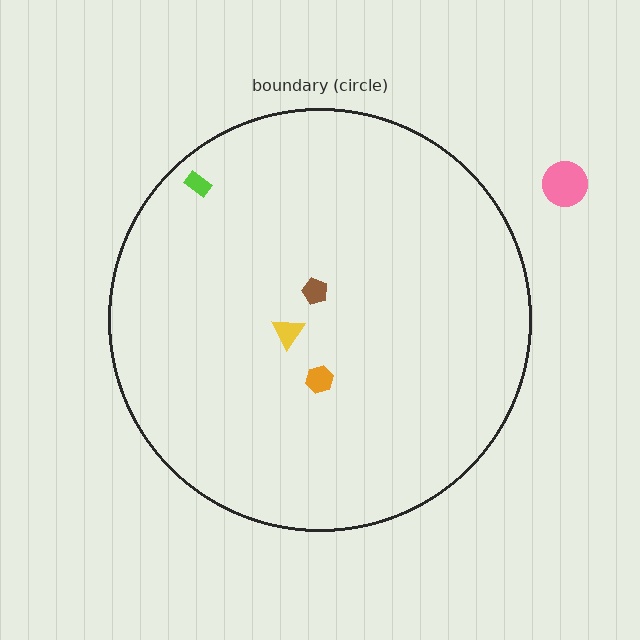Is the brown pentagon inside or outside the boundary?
Inside.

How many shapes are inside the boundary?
4 inside, 1 outside.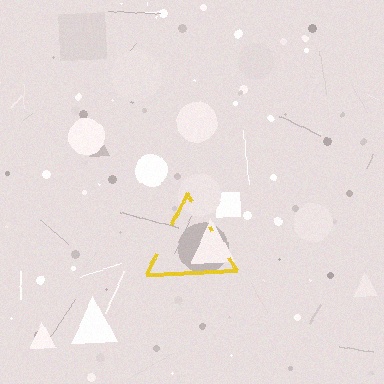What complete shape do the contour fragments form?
The contour fragments form a triangle.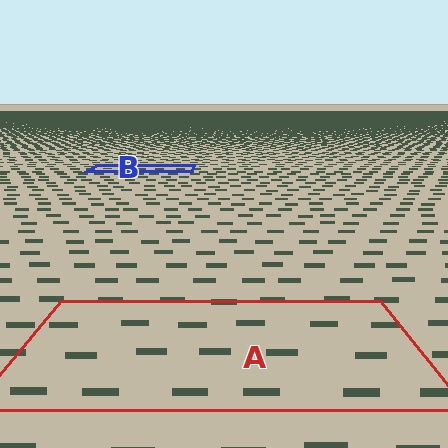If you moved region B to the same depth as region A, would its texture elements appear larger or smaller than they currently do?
They would appear larger. At a closer depth, the same texture elements are projected at a bigger on-screen size.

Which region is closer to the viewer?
Region A is closer. The texture elements there are larger and more spread out.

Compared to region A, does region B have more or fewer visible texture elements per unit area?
Region B has more texture elements per unit area — they are packed more densely because it is farther away.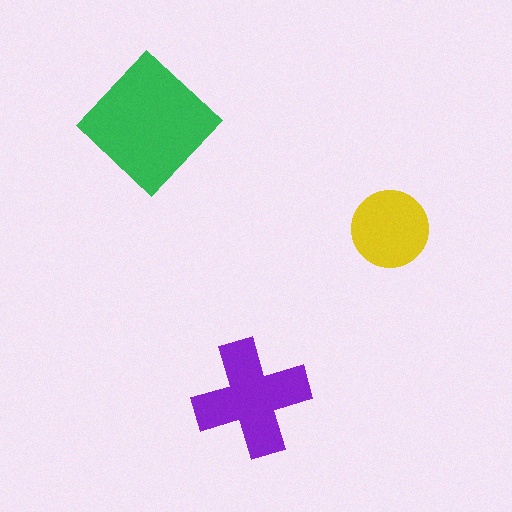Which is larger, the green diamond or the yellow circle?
The green diamond.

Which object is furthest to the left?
The green diamond is leftmost.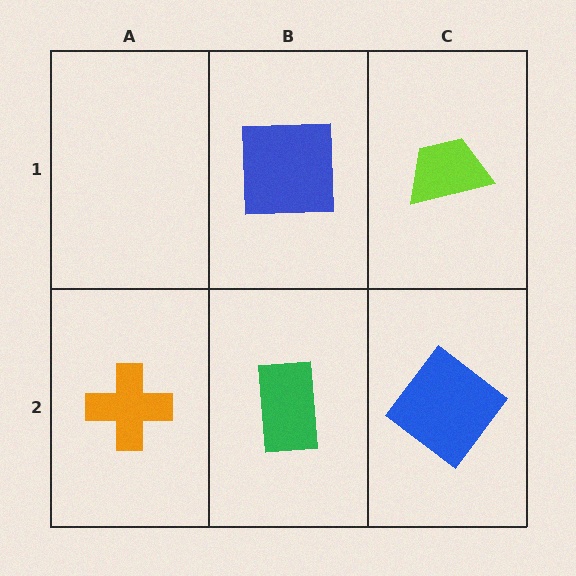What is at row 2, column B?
A green rectangle.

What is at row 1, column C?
A lime trapezoid.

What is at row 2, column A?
An orange cross.